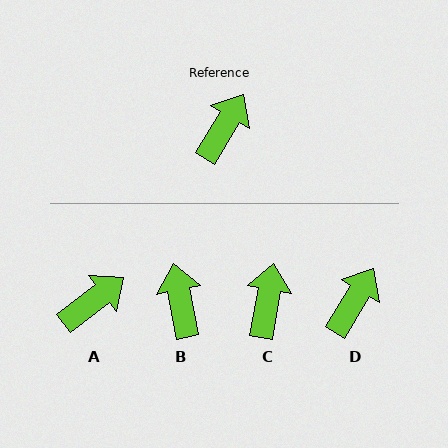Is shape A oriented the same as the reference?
No, it is off by about 22 degrees.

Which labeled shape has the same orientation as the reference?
D.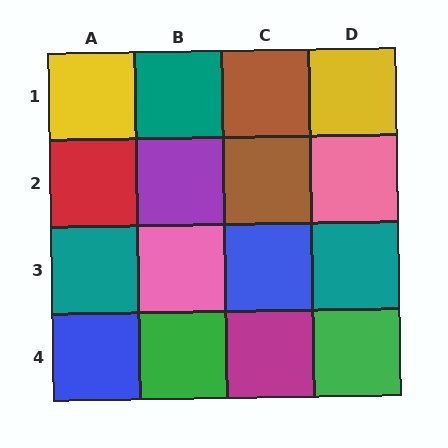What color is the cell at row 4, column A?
Blue.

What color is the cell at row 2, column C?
Brown.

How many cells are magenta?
1 cell is magenta.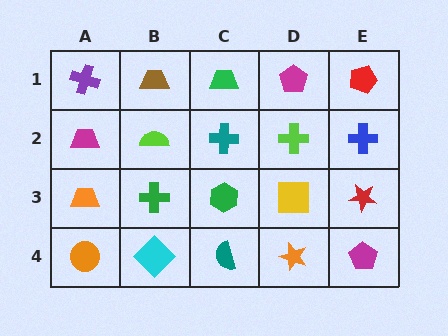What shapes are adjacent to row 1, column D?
A lime cross (row 2, column D), a green trapezoid (row 1, column C), a red pentagon (row 1, column E).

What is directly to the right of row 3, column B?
A green hexagon.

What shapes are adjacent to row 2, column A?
A purple cross (row 1, column A), an orange trapezoid (row 3, column A), a lime semicircle (row 2, column B).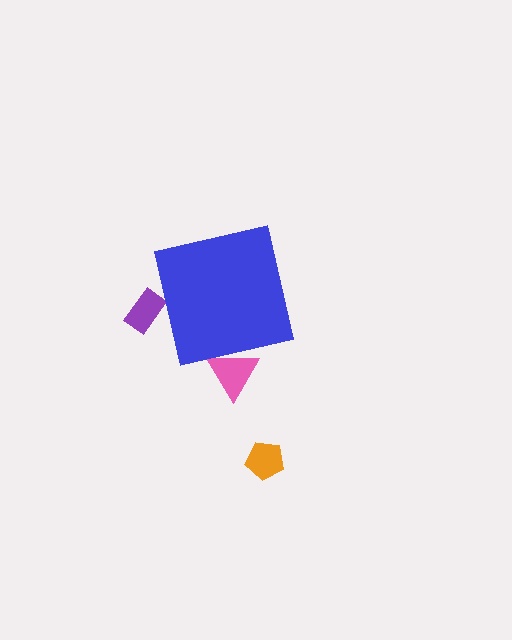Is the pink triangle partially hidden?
Yes, the pink triangle is partially hidden behind the blue square.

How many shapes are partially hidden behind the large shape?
2 shapes are partially hidden.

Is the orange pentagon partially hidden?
No, the orange pentagon is fully visible.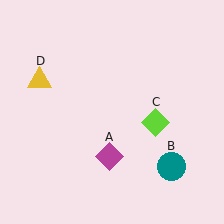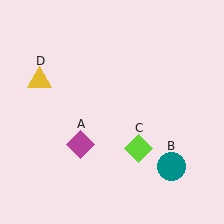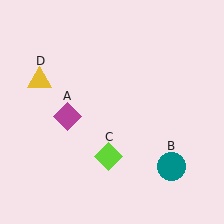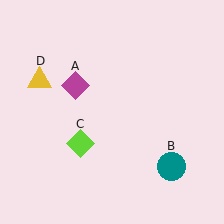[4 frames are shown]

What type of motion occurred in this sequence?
The magenta diamond (object A), lime diamond (object C) rotated clockwise around the center of the scene.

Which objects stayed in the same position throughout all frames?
Teal circle (object B) and yellow triangle (object D) remained stationary.